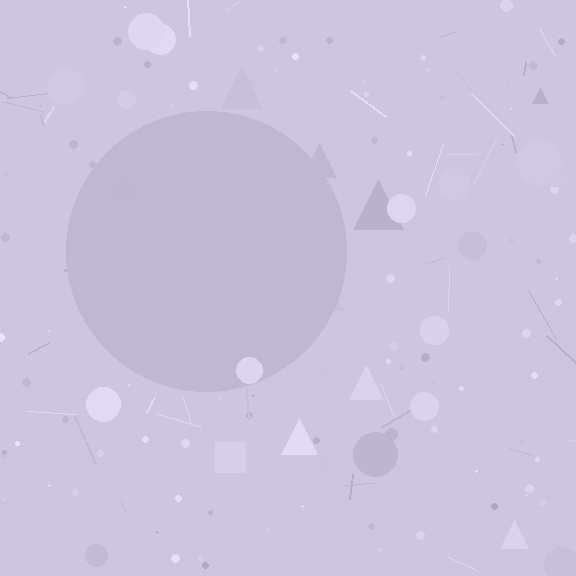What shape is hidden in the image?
A circle is hidden in the image.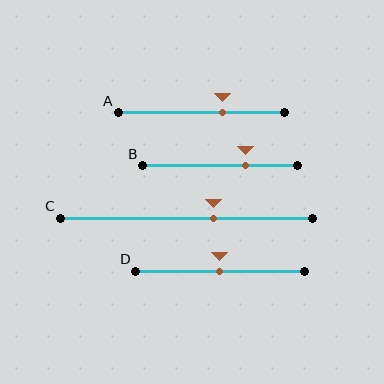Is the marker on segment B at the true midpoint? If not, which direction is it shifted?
No, the marker on segment B is shifted to the right by about 16% of the segment length.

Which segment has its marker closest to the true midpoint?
Segment D has its marker closest to the true midpoint.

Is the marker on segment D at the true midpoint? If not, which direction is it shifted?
Yes, the marker on segment D is at the true midpoint.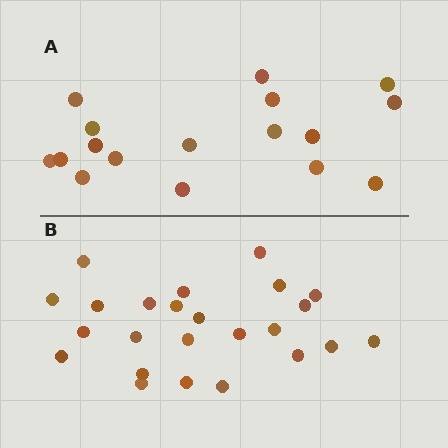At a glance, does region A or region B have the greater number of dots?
Region B (the bottom region) has more dots.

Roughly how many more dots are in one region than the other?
Region B has roughly 8 or so more dots than region A.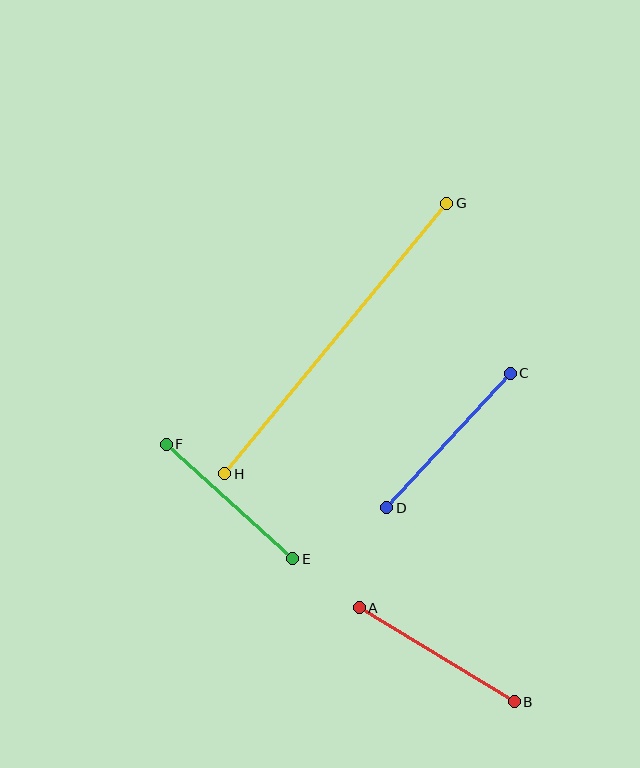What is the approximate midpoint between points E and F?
The midpoint is at approximately (229, 502) pixels.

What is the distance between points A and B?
The distance is approximately 181 pixels.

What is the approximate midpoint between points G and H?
The midpoint is at approximately (336, 339) pixels.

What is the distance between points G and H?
The distance is approximately 350 pixels.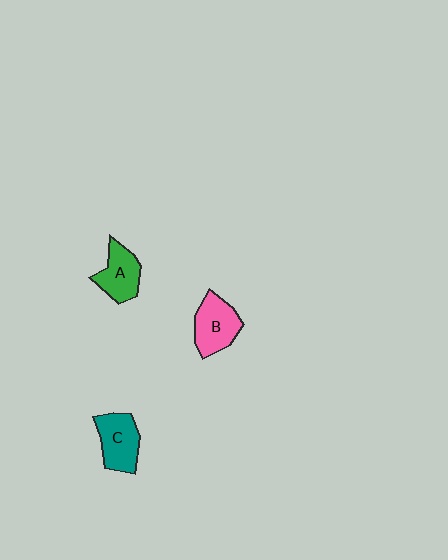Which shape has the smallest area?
Shape A (green).